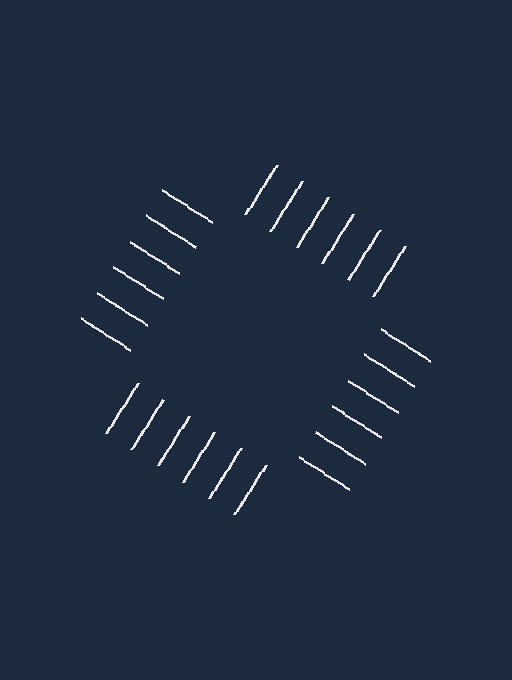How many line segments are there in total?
24 — 6 along each of the 4 edges.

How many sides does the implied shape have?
4 sides — the line-ends trace a square.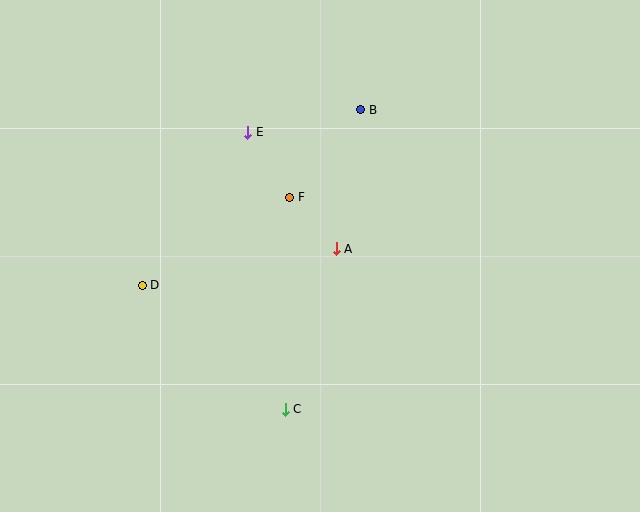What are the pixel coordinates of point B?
Point B is at (361, 110).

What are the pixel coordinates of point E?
Point E is at (248, 132).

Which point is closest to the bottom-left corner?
Point D is closest to the bottom-left corner.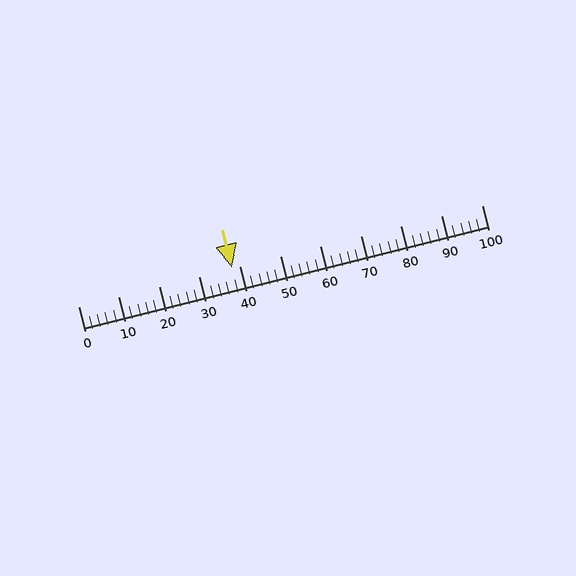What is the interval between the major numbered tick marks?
The major tick marks are spaced 10 units apart.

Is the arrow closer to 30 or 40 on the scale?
The arrow is closer to 40.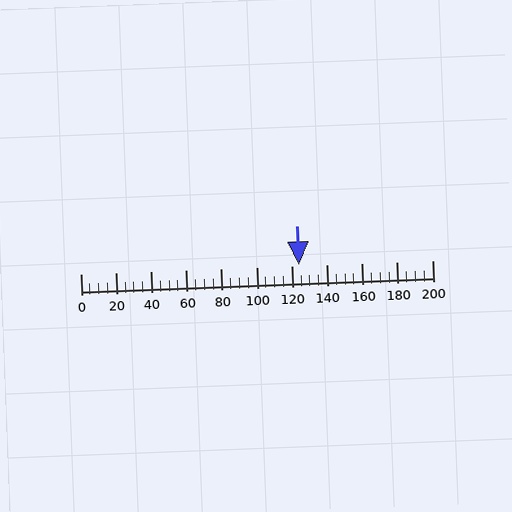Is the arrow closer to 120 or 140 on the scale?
The arrow is closer to 120.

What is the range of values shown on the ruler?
The ruler shows values from 0 to 200.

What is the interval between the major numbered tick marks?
The major tick marks are spaced 20 units apart.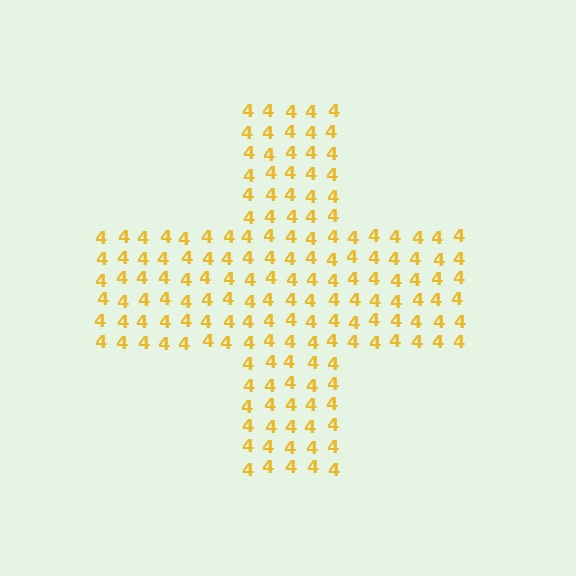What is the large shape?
The large shape is a cross.